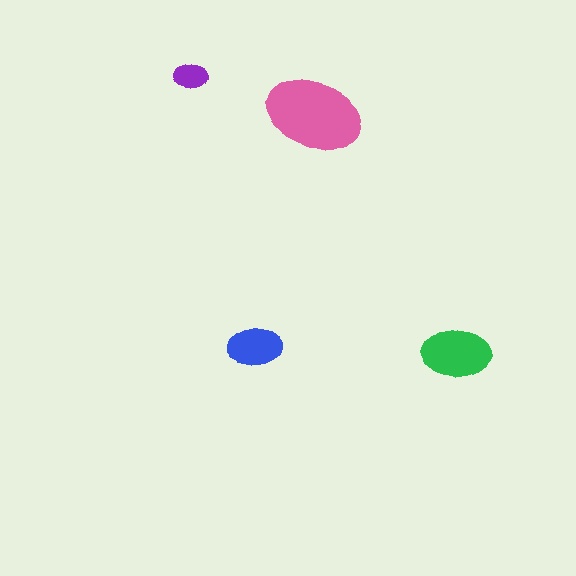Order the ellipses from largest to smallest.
the pink one, the green one, the blue one, the purple one.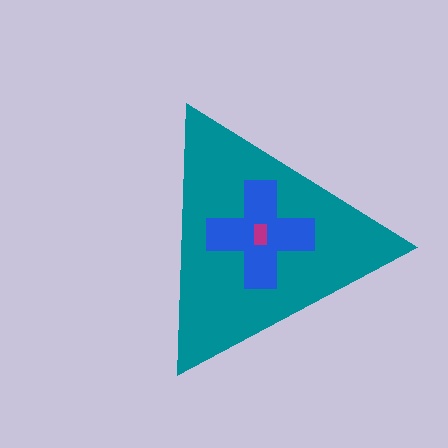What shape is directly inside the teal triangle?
The blue cross.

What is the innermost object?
The magenta rectangle.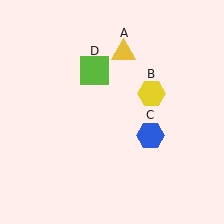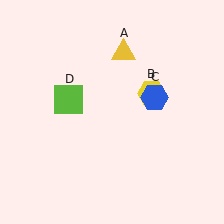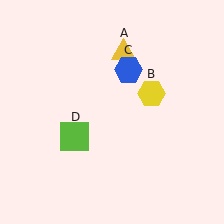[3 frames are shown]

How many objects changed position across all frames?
2 objects changed position: blue hexagon (object C), lime square (object D).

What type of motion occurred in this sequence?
The blue hexagon (object C), lime square (object D) rotated counterclockwise around the center of the scene.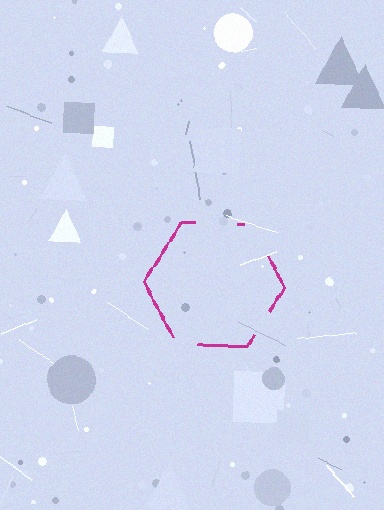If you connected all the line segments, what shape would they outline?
They would outline a hexagon.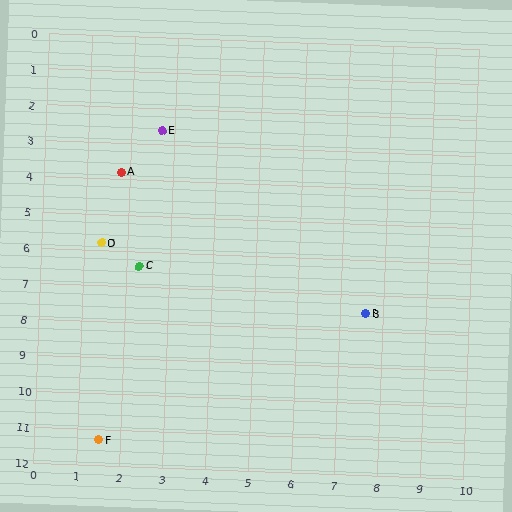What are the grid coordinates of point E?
Point E is at approximately (2.7, 2.6).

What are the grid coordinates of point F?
Point F is at approximately (1.5, 11.3).